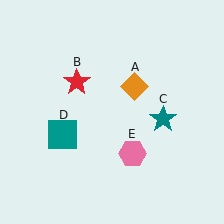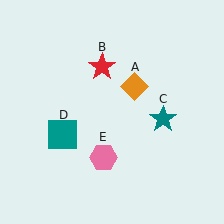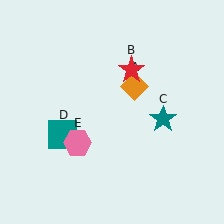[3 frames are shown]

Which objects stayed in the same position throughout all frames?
Orange diamond (object A) and teal star (object C) and teal square (object D) remained stationary.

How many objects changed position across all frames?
2 objects changed position: red star (object B), pink hexagon (object E).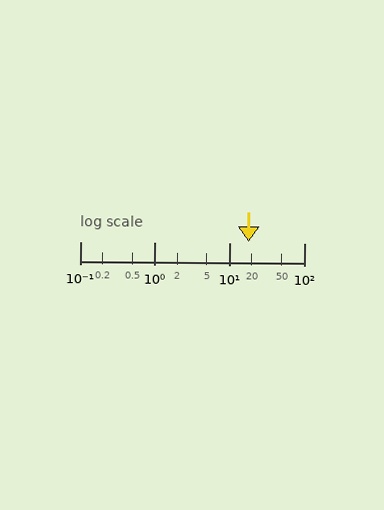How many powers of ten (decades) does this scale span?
The scale spans 3 decades, from 0.1 to 100.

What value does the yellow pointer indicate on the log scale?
The pointer indicates approximately 18.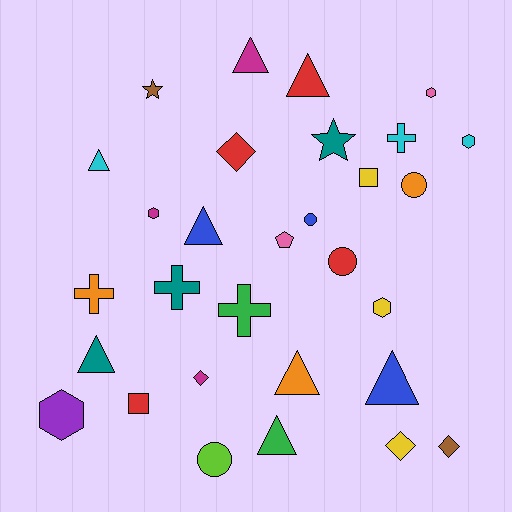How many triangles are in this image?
There are 8 triangles.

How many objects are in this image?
There are 30 objects.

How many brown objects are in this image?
There are 2 brown objects.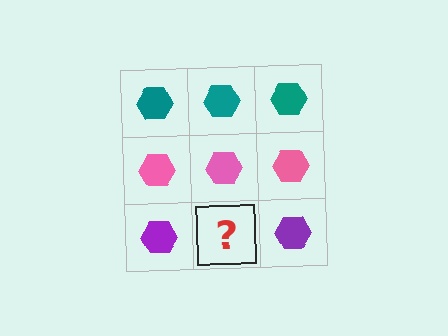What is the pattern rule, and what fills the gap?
The rule is that each row has a consistent color. The gap should be filled with a purple hexagon.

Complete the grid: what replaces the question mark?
The question mark should be replaced with a purple hexagon.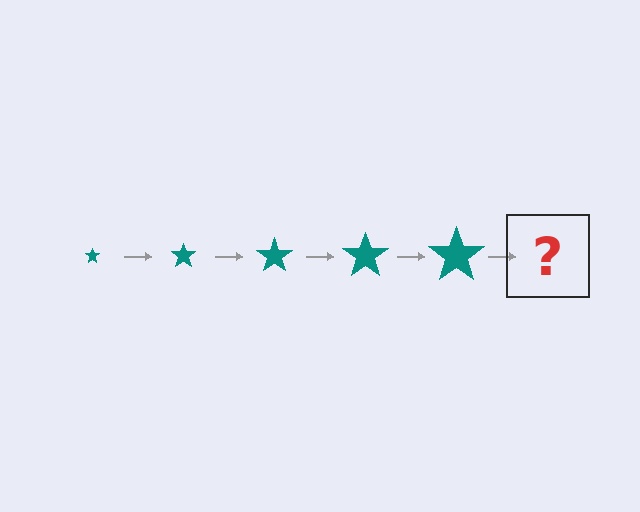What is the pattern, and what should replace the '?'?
The pattern is that the star gets progressively larger each step. The '?' should be a teal star, larger than the previous one.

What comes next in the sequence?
The next element should be a teal star, larger than the previous one.